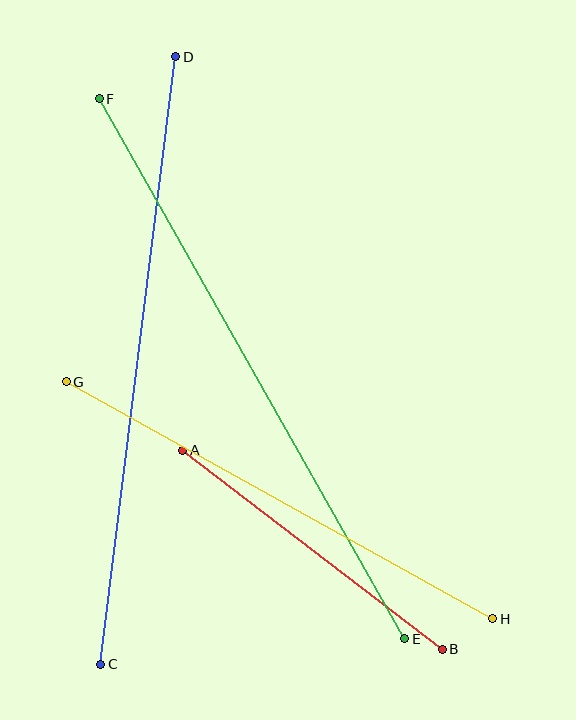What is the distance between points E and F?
The distance is approximately 620 pixels.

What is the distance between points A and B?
The distance is approximately 327 pixels.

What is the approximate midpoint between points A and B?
The midpoint is at approximately (313, 550) pixels.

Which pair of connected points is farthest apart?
Points E and F are farthest apart.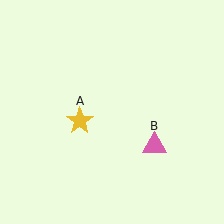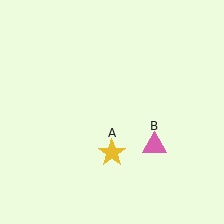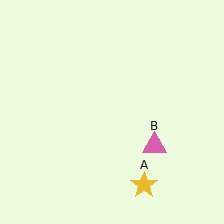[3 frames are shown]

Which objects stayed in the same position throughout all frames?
Pink triangle (object B) remained stationary.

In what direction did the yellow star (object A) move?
The yellow star (object A) moved down and to the right.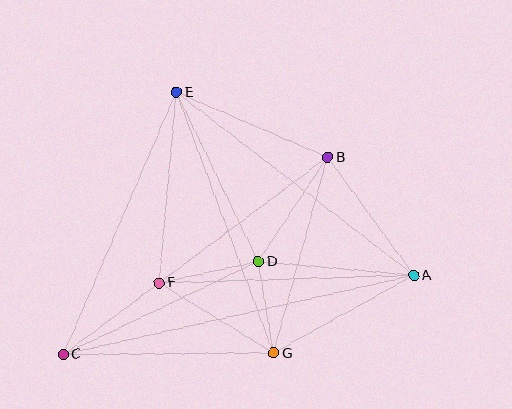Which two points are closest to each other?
Points D and G are closest to each other.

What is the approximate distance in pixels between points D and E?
The distance between D and E is approximately 188 pixels.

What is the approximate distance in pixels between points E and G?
The distance between E and G is approximately 278 pixels.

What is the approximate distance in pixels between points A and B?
The distance between A and B is approximately 146 pixels.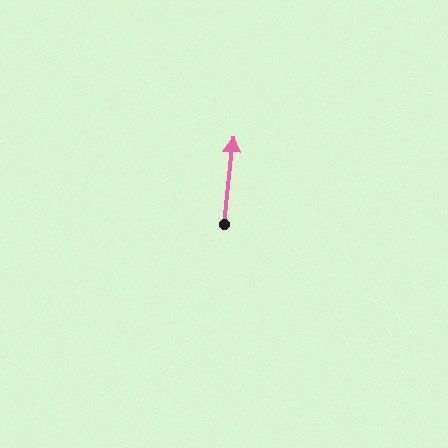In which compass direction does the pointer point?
North.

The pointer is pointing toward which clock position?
Roughly 12 o'clock.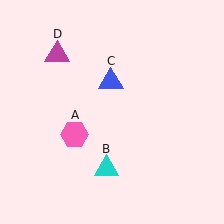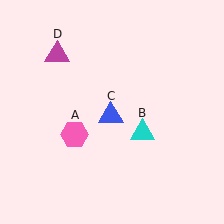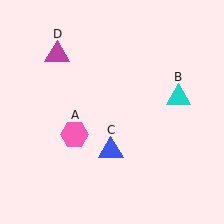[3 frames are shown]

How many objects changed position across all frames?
2 objects changed position: cyan triangle (object B), blue triangle (object C).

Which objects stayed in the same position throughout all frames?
Pink hexagon (object A) and magenta triangle (object D) remained stationary.